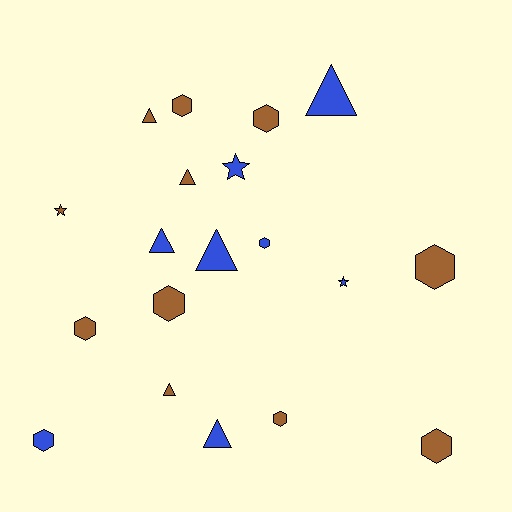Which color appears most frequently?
Brown, with 11 objects.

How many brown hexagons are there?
There are 7 brown hexagons.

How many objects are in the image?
There are 19 objects.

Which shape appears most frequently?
Hexagon, with 9 objects.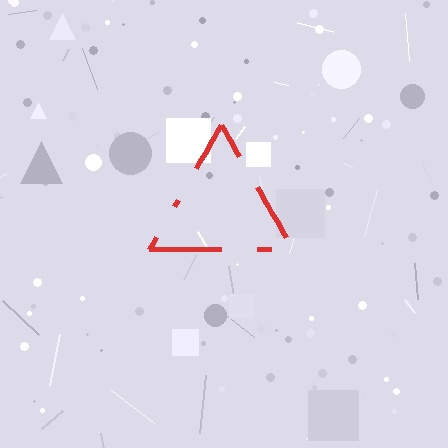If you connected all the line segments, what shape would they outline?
They would outline a triangle.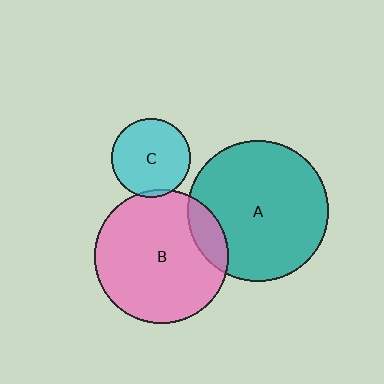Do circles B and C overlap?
Yes.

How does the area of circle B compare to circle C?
Approximately 2.9 times.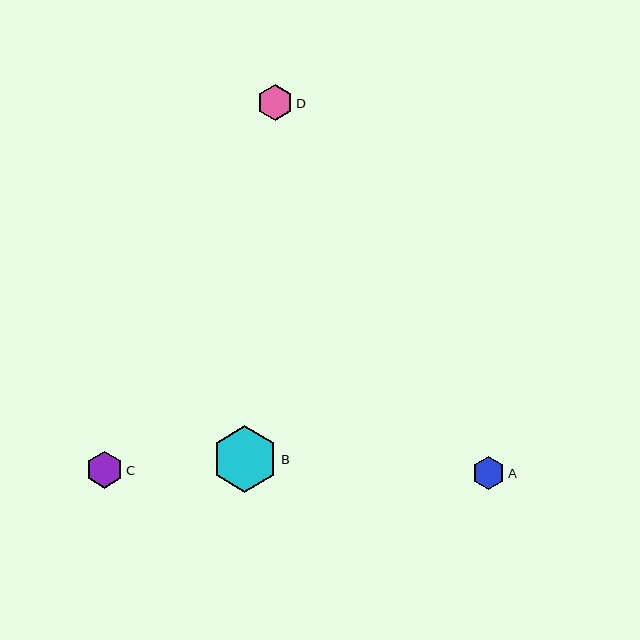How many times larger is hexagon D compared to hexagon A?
Hexagon D is approximately 1.1 times the size of hexagon A.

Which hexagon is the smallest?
Hexagon A is the smallest with a size of approximately 33 pixels.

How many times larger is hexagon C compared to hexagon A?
Hexagon C is approximately 1.1 times the size of hexagon A.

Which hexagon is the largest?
Hexagon B is the largest with a size of approximately 66 pixels.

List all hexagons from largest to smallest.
From largest to smallest: B, C, D, A.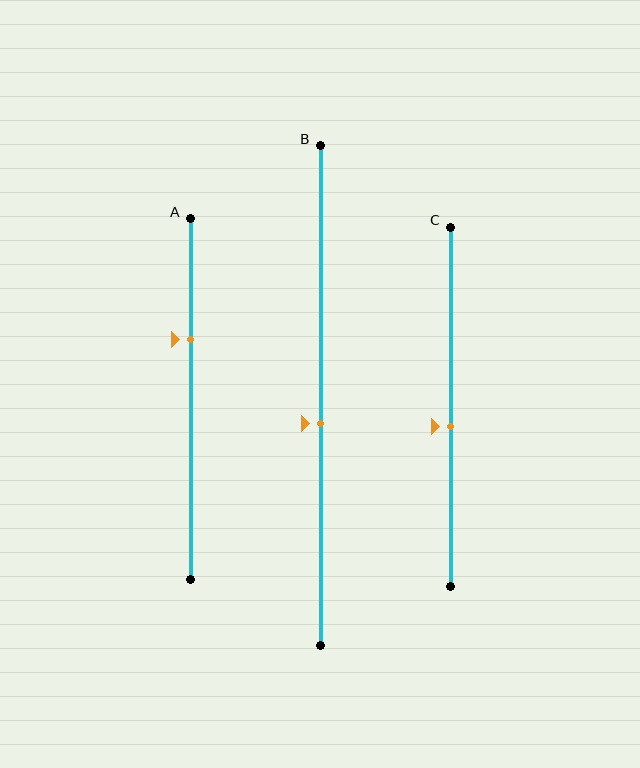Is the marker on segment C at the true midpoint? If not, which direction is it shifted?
No, the marker on segment C is shifted downward by about 6% of the segment length.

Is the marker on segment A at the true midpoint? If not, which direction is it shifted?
No, the marker on segment A is shifted upward by about 16% of the segment length.